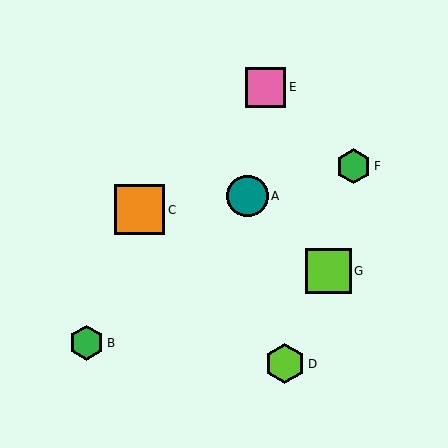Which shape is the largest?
The orange square (labeled C) is the largest.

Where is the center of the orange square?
The center of the orange square is at (140, 210).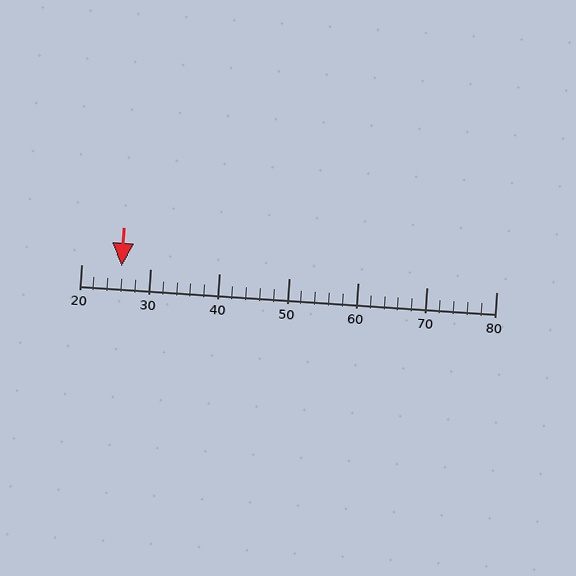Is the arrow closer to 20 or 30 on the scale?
The arrow is closer to 30.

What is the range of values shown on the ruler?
The ruler shows values from 20 to 80.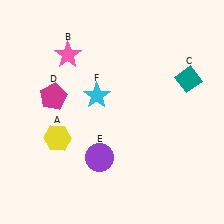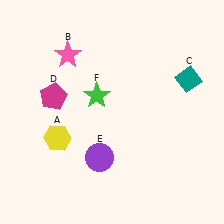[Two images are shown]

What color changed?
The star (F) changed from cyan in Image 1 to green in Image 2.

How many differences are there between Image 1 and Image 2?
There is 1 difference between the two images.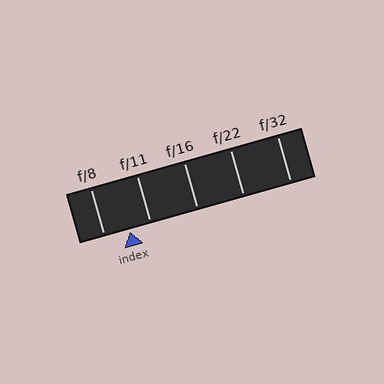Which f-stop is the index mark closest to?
The index mark is closest to f/11.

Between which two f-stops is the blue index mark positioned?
The index mark is between f/8 and f/11.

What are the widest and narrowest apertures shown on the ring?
The widest aperture shown is f/8 and the narrowest is f/32.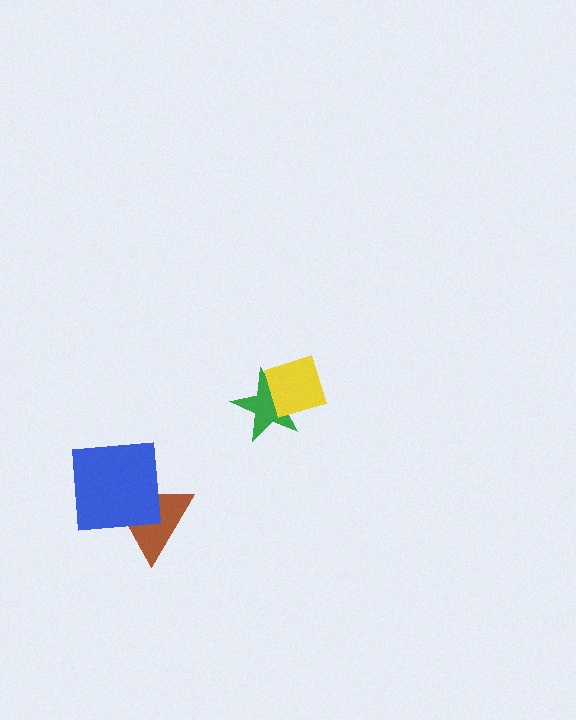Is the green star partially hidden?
Yes, it is partially covered by another shape.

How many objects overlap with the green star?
1 object overlaps with the green star.